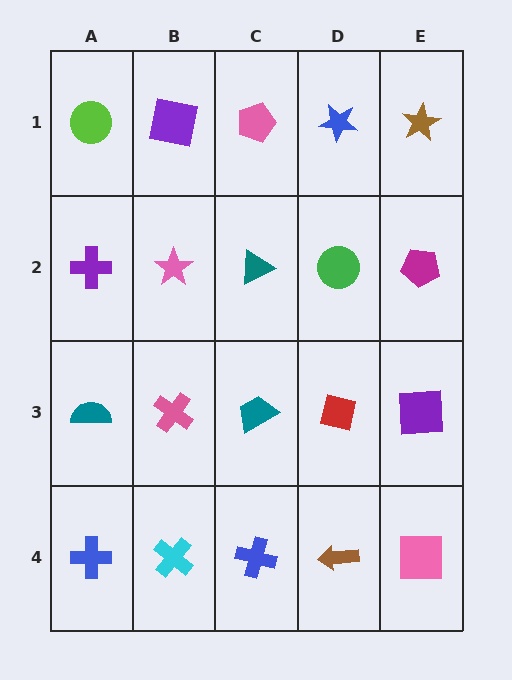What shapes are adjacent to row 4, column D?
A red square (row 3, column D), a blue cross (row 4, column C), a pink square (row 4, column E).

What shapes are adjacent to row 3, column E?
A magenta pentagon (row 2, column E), a pink square (row 4, column E), a red square (row 3, column D).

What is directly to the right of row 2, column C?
A green circle.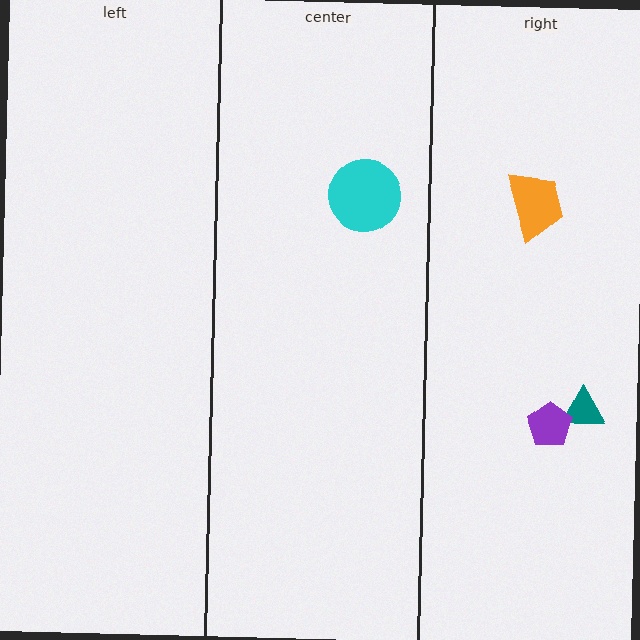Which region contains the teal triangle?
The right region.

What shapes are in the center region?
The cyan circle.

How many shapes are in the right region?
3.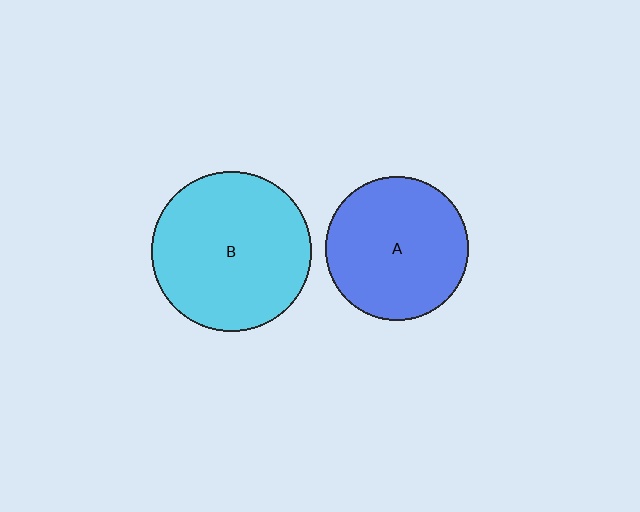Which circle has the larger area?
Circle B (cyan).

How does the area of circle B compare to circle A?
Approximately 1.3 times.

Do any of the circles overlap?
No, none of the circles overlap.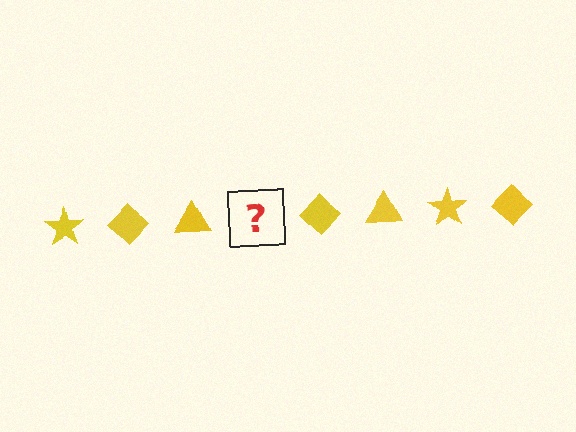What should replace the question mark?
The question mark should be replaced with a yellow star.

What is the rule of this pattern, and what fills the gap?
The rule is that the pattern cycles through star, diamond, triangle shapes in yellow. The gap should be filled with a yellow star.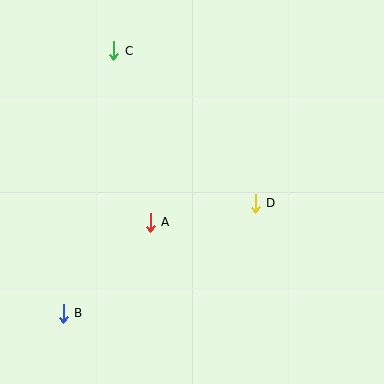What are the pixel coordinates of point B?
Point B is at (63, 313).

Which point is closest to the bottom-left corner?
Point B is closest to the bottom-left corner.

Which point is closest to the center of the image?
Point A at (150, 222) is closest to the center.